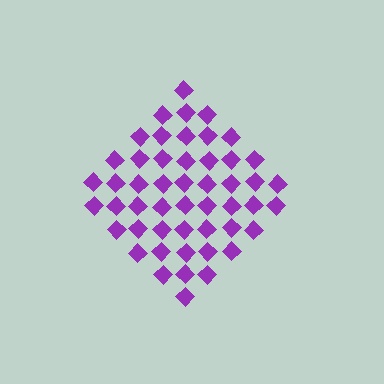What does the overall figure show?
The overall figure shows a diamond.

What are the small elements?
The small elements are diamonds.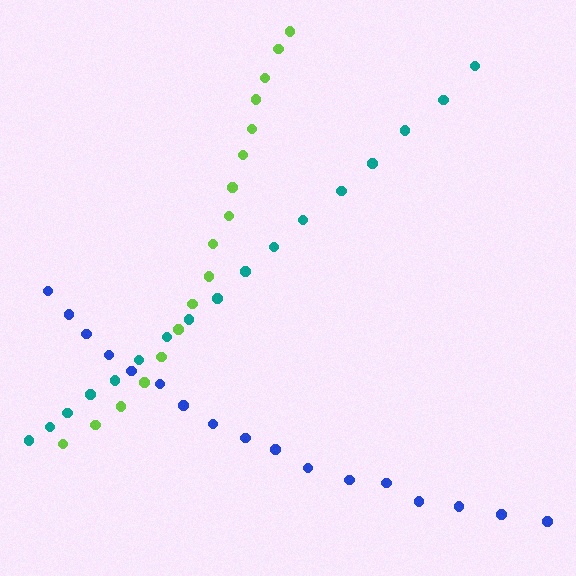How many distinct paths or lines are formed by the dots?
There are 3 distinct paths.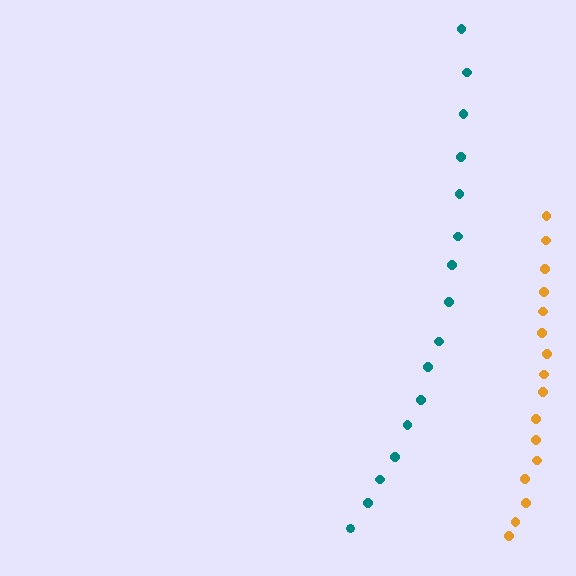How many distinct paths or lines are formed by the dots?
There are 2 distinct paths.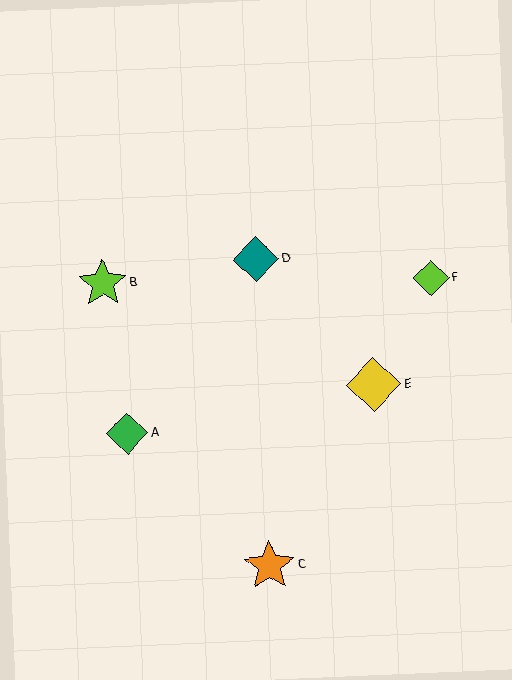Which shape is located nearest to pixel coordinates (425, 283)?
The lime diamond (labeled F) at (431, 278) is nearest to that location.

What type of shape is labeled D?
Shape D is a teal diamond.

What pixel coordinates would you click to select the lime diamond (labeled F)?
Click at (431, 278) to select the lime diamond F.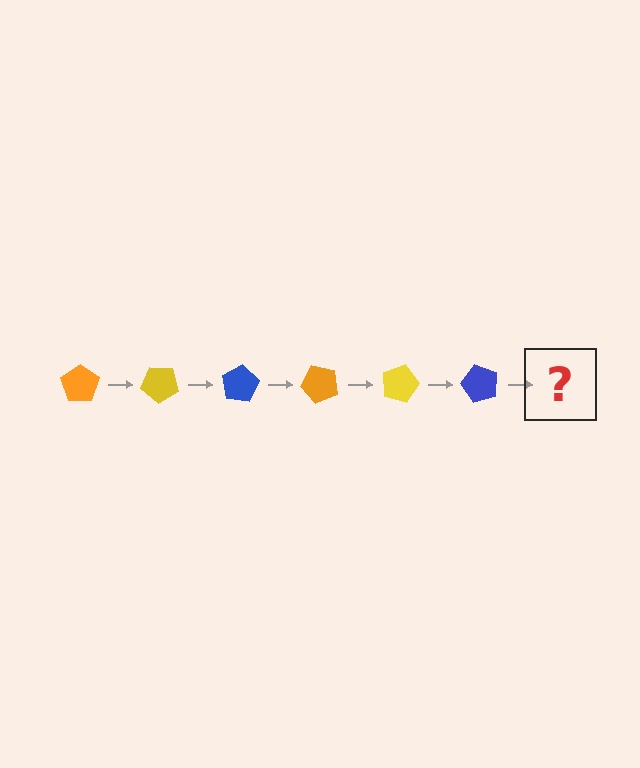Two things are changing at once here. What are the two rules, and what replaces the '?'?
The two rules are that it rotates 40 degrees each step and the color cycles through orange, yellow, and blue. The '?' should be an orange pentagon, rotated 240 degrees from the start.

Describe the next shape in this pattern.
It should be an orange pentagon, rotated 240 degrees from the start.